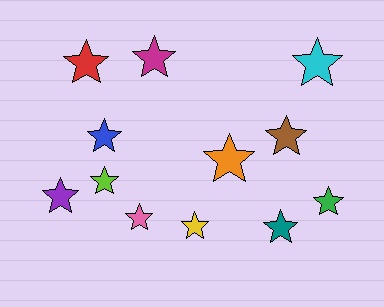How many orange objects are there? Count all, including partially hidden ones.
There is 1 orange object.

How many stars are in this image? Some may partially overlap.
There are 12 stars.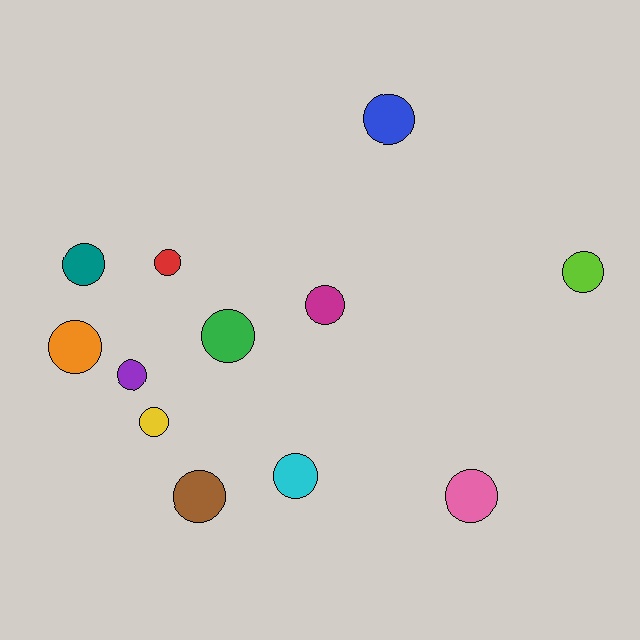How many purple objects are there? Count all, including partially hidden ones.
There is 1 purple object.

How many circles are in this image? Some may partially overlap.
There are 12 circles.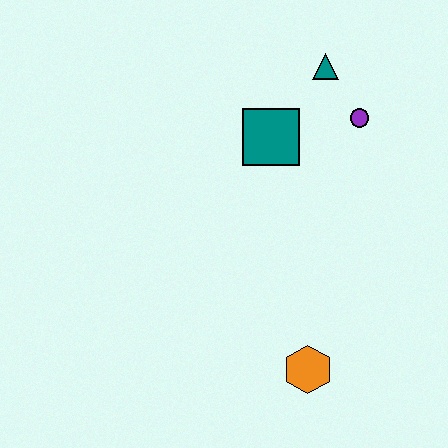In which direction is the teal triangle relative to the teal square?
The teal triangle is above the teal square.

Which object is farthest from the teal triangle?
The orange hexagon is farthest from the teal triangle.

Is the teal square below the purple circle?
Yes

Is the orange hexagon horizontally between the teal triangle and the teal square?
Yes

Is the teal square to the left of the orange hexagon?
Yes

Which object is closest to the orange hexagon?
The teal square is closest to the orange hexagon.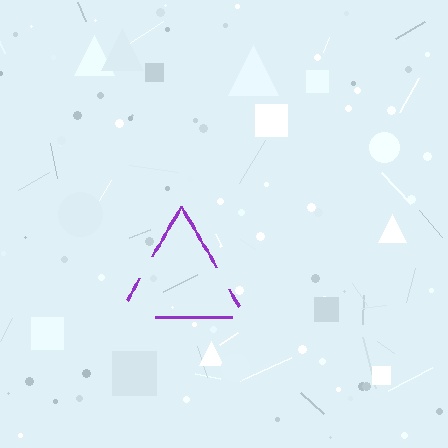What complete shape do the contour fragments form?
The contour fragments form a triangle.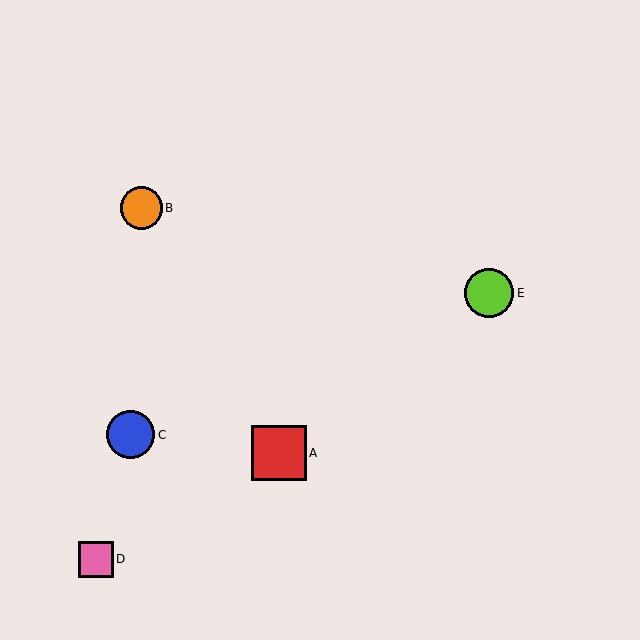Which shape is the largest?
The red square (labeled A) is the largest.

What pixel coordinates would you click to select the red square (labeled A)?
Click at (279, 453) to select the red square A.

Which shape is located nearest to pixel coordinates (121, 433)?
The blue circle (labeled C) at (130, 435) is nearest to that location.